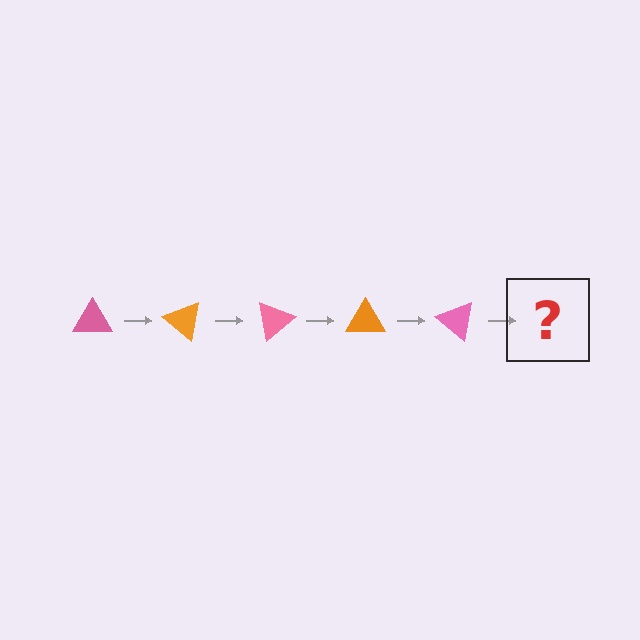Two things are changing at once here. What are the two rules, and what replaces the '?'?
The two rules are that it rotates 40 degrees each step and the color cycles through pink and orange. The '?' should be an orange triangle, rotated 200 degrees from the start.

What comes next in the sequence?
The next element should be an orange triangle, rotated 200 degrees from the start.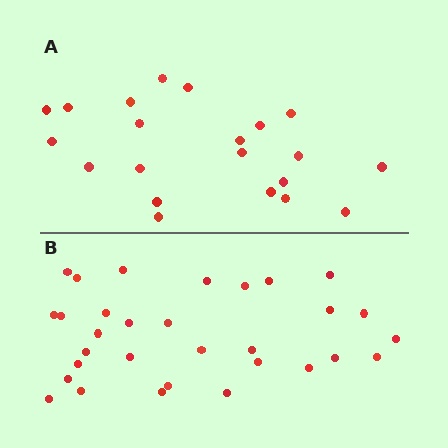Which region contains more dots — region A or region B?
Region B (the bottom region) has more dots.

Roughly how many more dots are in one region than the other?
Region B has roughly 10 or so more dots than region A.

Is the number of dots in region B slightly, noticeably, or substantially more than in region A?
Region B has substantially more. The ratio is roughly 1.5 to 1.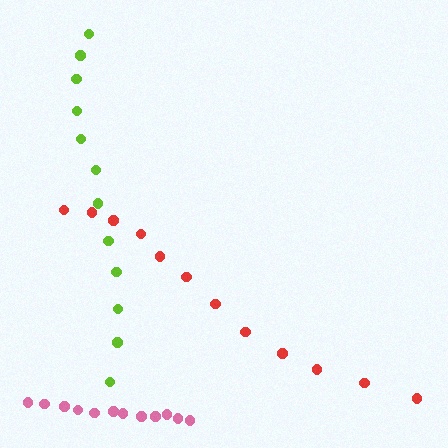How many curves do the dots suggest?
There are 3 distinct paths.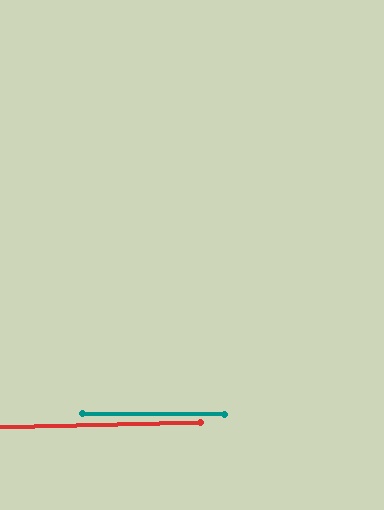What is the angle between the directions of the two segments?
Approximately 2 degrees.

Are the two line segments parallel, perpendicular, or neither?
Parallel — their directions differ by only 1.6°.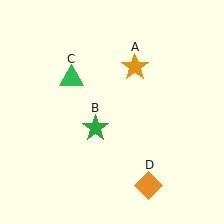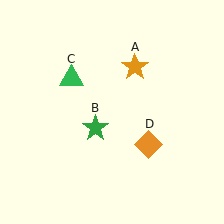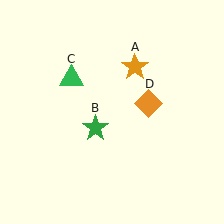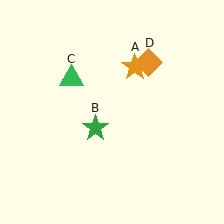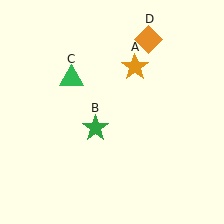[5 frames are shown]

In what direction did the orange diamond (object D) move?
The orange diamond (object D) moved up.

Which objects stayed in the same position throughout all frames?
Orange star (object A) and green star (object B) and green triangle (object C) remained stationary.